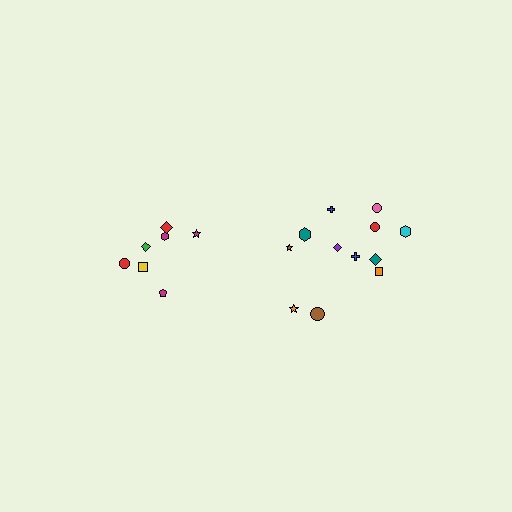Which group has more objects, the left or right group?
The right group.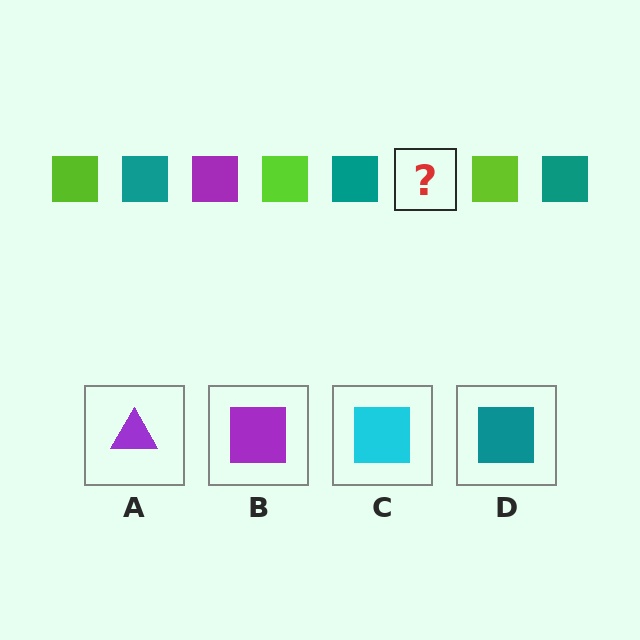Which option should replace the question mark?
Option B.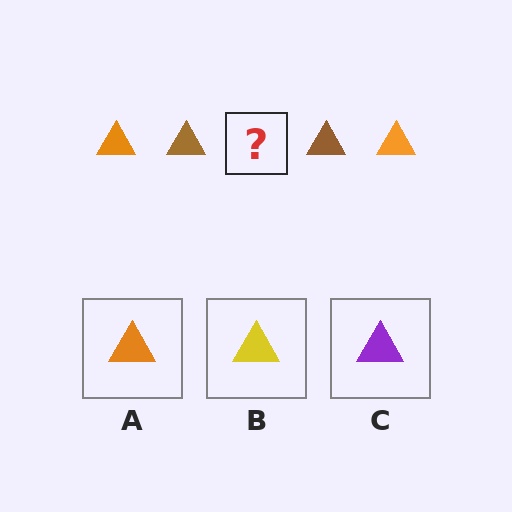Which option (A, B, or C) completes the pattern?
A.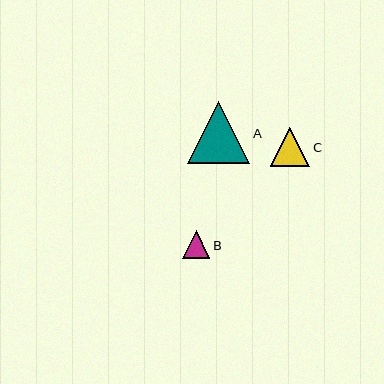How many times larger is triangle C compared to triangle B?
Triangle C is approximately 1.4 times the size of triangle B.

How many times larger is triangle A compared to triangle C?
Triangle A is approximately 1.6 times the size of triangle C.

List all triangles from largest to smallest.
From largest to smallest: A, C, B.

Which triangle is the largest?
Triangle A is the largest with a size of approximately 63 pixels.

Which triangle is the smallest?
Triangle B is the smallest with a size of approximately 28 pixels.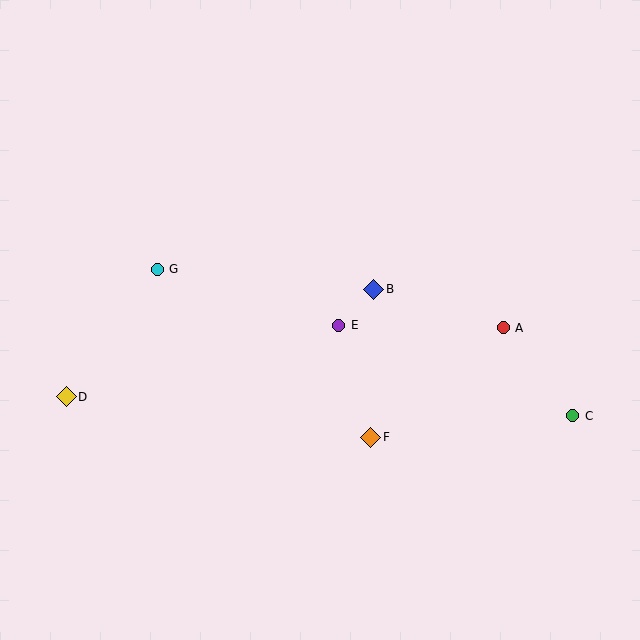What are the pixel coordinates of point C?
Point C is at (573, 416).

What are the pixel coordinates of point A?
Point A is at (503, 328).